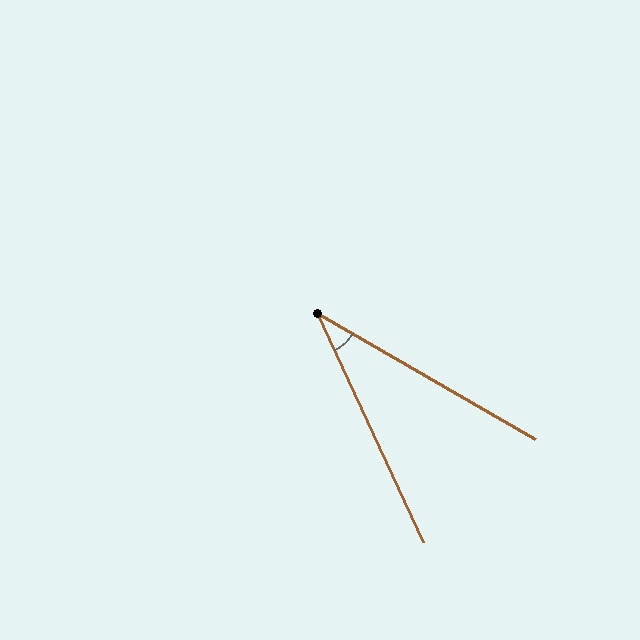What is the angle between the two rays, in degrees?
Approximately 35 degrees.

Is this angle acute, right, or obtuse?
It is acute.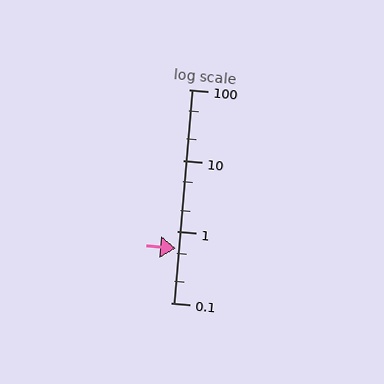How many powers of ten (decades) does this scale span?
The scale spans 3 decades, from 0.1 to 100.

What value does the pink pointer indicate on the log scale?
The pointer indicates approximately 0.58.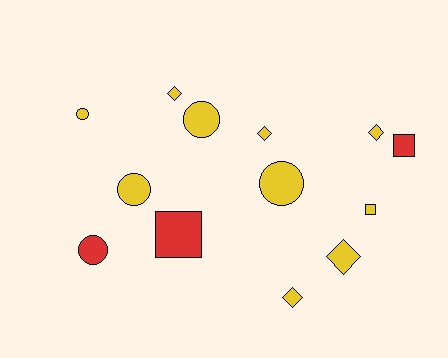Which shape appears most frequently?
Diamond, with 5 objects.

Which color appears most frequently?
Yellow, with 10 objects.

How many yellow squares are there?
There is 1 yellow square.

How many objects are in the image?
There are 13 objects.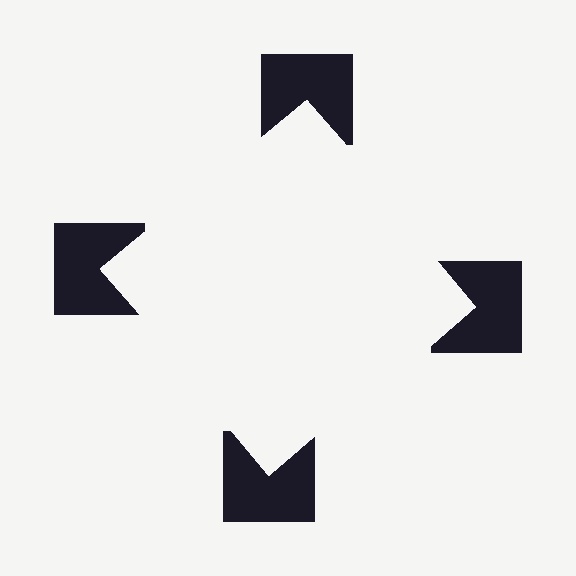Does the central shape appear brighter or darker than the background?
It typically appears slightly brighter than the background, even though no actual brightness change is drawn.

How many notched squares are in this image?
There are 4 — one at each vertex of the illusory square.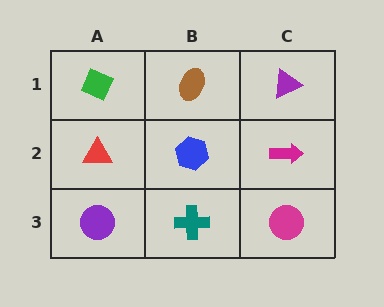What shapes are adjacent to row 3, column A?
A red triangle (row 2, column A), a teal cross (row 3, column B).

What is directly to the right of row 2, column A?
A blue hexagon.